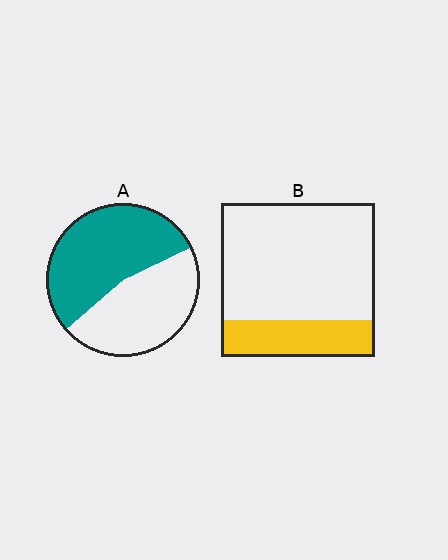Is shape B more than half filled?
No.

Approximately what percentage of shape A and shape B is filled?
A is approximately 55% and B is approximately 25%.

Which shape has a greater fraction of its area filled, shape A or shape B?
Shape A.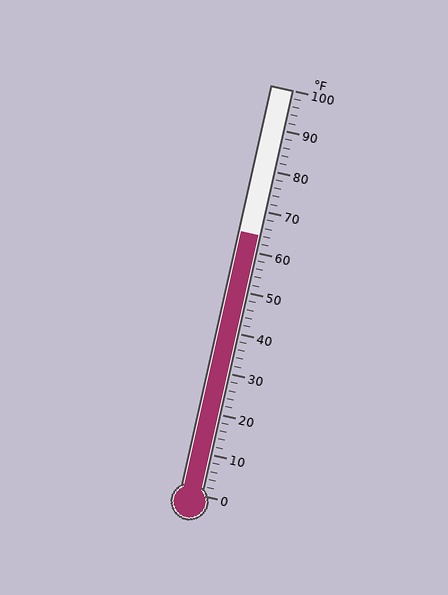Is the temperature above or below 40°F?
The temperature is above 40°F.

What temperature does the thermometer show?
The thermometer shows approximately 64°F.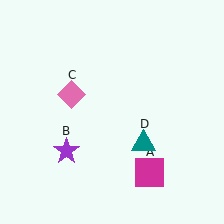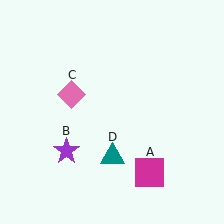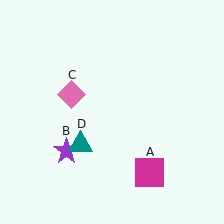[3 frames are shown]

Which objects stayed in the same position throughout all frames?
Magenta square (object A) and purple star (object B) and pink diamond (object C) remained stationary.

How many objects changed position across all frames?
1 object changed position: teal triangle (object D).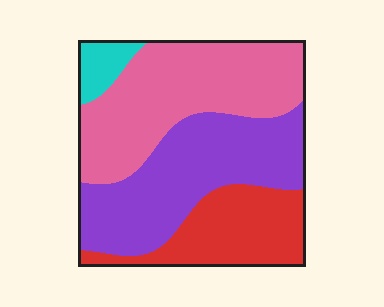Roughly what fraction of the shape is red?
Red takes up about one fifth (1/5) of the shape.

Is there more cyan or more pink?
Pink.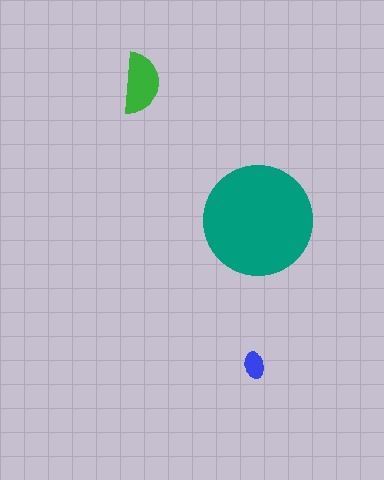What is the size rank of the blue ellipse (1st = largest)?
3rd.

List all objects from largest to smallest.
The teal circle, the green semicircle, the blue ellipse.